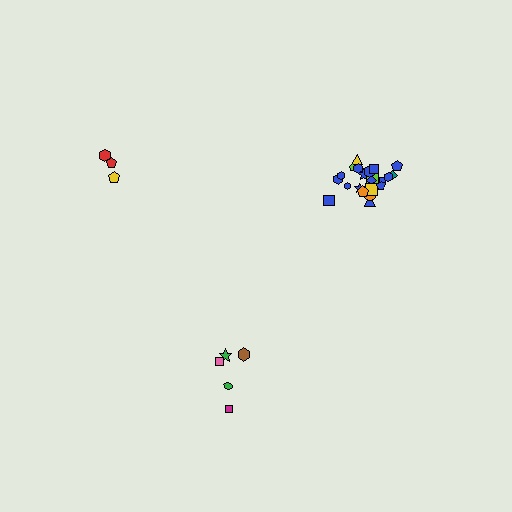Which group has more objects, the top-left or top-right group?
The top-right group.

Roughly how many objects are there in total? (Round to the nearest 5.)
Roughly 30 objects in total.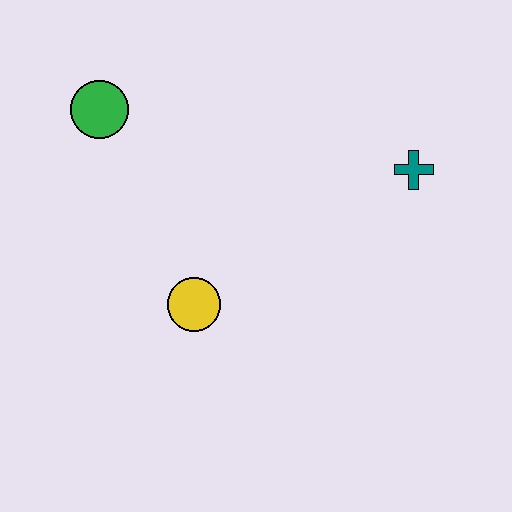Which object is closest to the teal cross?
The yellow circle is closest to the teal cross.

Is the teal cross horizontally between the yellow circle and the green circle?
No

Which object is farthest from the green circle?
The teal cross is farthest from the green circle.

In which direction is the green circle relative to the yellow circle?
The green circle is above the yellow circle.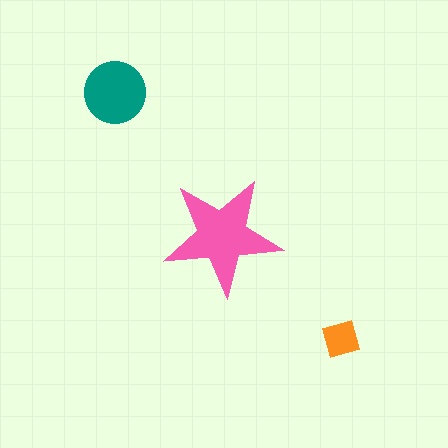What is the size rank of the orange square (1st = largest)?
3rd.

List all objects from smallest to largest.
The orange square, the teal circle, the pink star.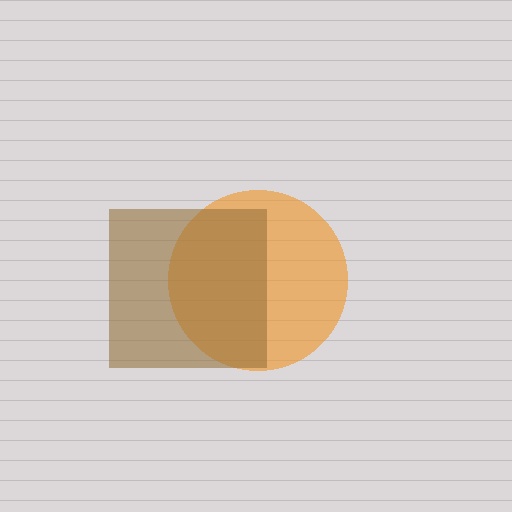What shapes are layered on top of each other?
The layered shapes are: an orange circle, a brown square.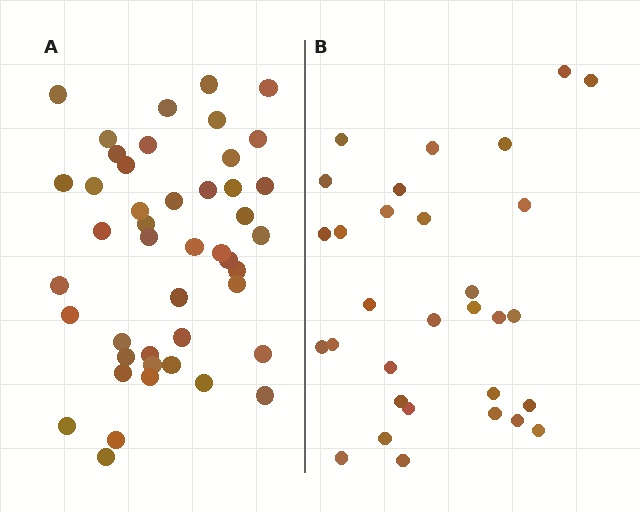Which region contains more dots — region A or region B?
Region A (the left region) has more dots.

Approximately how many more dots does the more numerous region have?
Region A has approximately 15 more dots than region B.